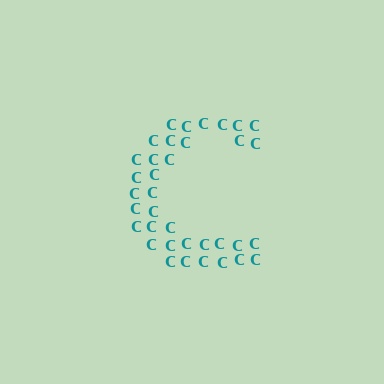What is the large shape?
The large shape is the letter C.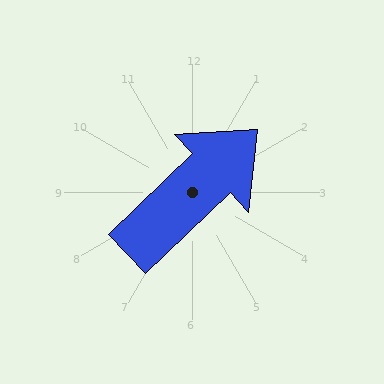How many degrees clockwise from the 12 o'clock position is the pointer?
Approximately 46 degrees.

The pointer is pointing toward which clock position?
Roughly 2 o'clock.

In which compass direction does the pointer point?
Northeast.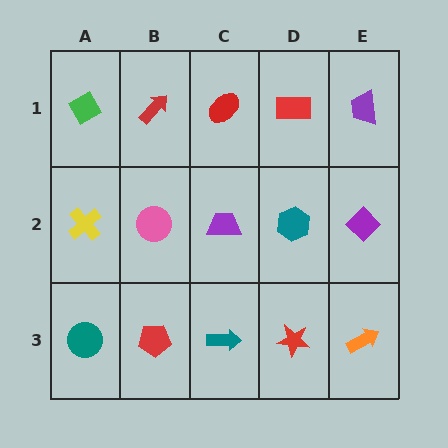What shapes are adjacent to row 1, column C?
A purple trapezoid (row 2, column C), a red arrow (row 1, column B), a red rectangle (row 1, column D).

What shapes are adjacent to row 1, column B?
A pink circle (row 2, column B), a green diamond (row 1, column A), a red ellipse (row 1, column C).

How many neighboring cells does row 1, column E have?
2.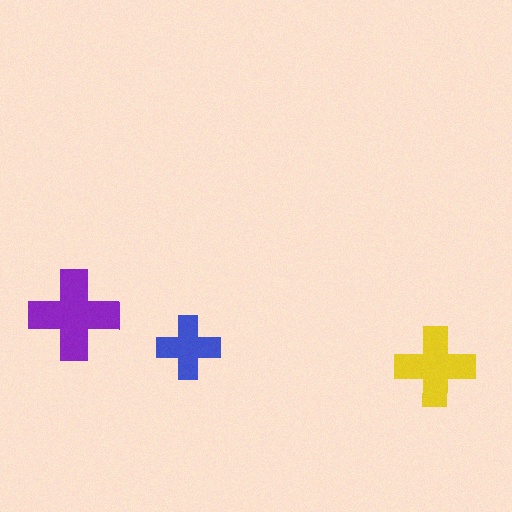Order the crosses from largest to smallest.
the purple one, the yellow one, the blue one.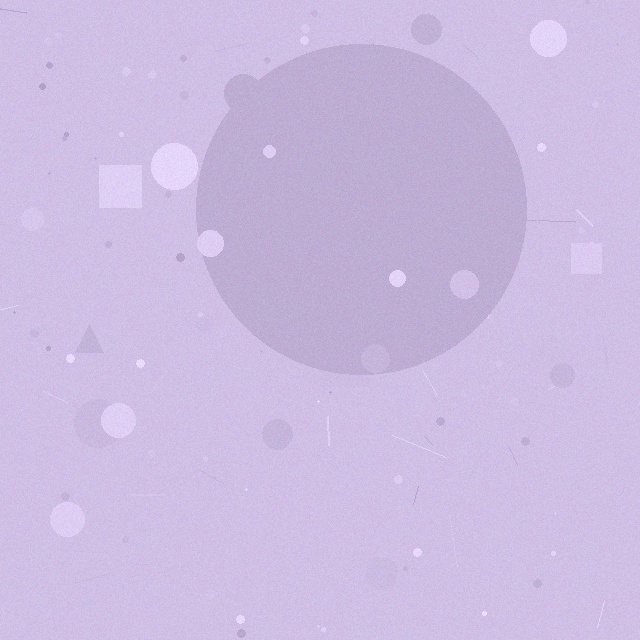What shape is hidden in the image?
A circle is hidden in the image.